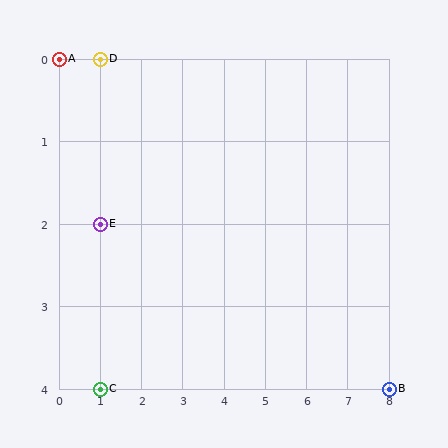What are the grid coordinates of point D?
Point D is at grid coordinates (1, 0).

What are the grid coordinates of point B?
Point B is at grid coordinates (8, 4).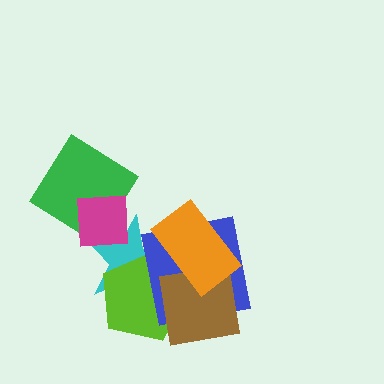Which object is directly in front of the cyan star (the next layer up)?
The lime pentagon is directly in front of the cyan star.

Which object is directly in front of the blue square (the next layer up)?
The brown square is directly in front of the blue square.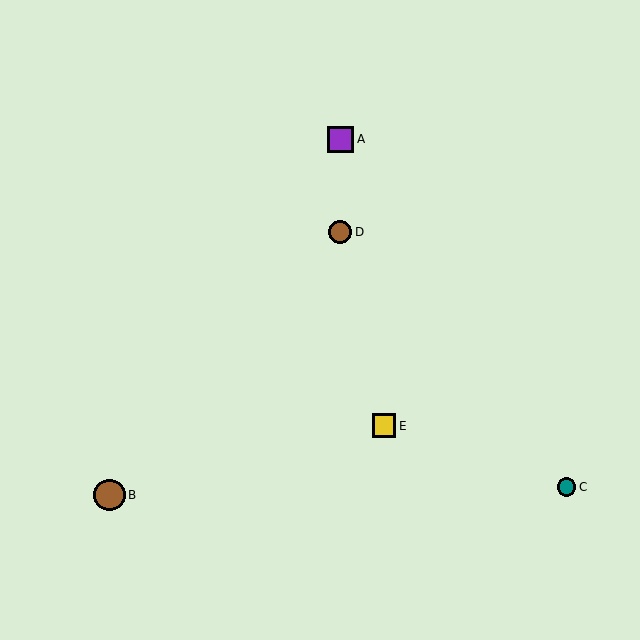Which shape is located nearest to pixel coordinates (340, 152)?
The purple square (labeled A) at (341, 139) is nearest to that location.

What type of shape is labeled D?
Shape D is a brown circle.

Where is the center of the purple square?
The center of the purple square is at (341, 139).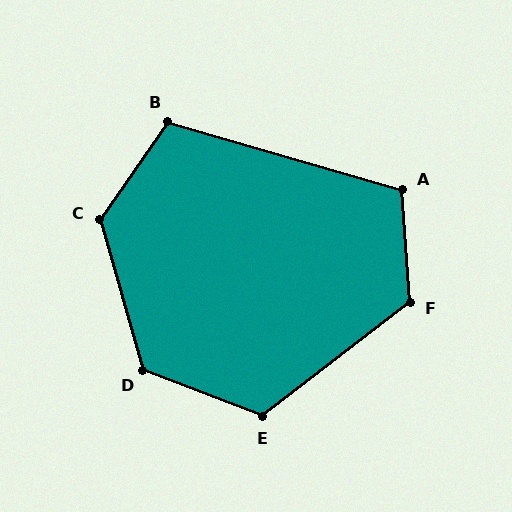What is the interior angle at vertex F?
Approximately 124 degrees (obtuse).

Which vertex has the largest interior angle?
C, at approximately 129 degrees.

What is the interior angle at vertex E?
Approximately 121 degrees (obtuse).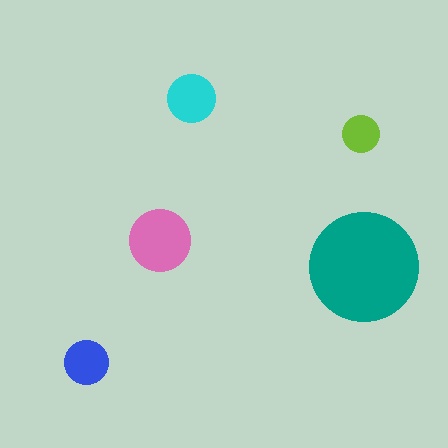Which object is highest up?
The cyan circle is topmost.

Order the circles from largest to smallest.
the teal one, the pink one, the cyan one, the blue one, the lime one.